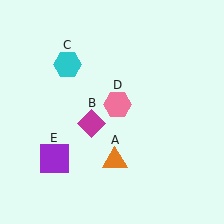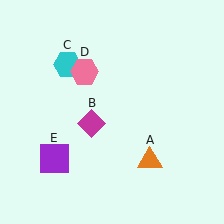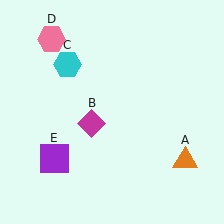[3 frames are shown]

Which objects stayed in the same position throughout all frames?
Magenta diamond (object B) and cyan hexagon (object C) and purple square (object E) remained stationary.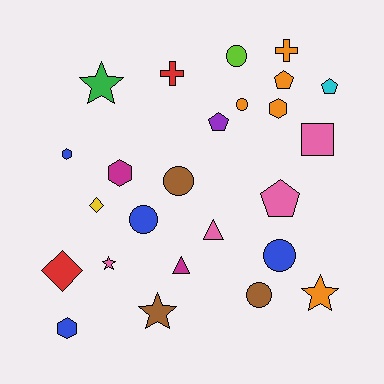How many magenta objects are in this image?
There are 2 magenta objects.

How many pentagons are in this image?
There are 4 pentagons.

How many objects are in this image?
There are 25 objects.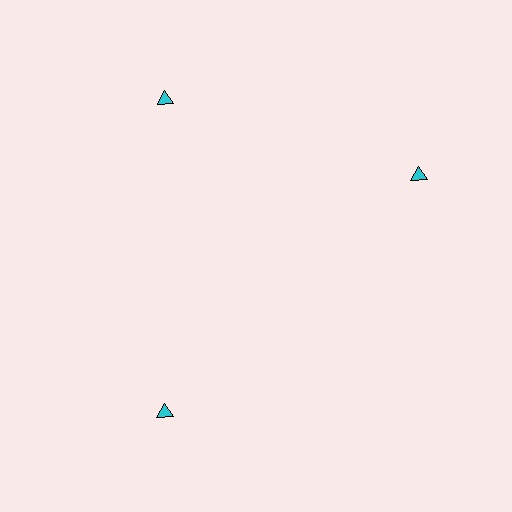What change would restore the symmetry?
The symmetry would be restored by rotating it back into even spacing with its neighbors so that all 3 triangles sit at equal angles and equal distance from the center.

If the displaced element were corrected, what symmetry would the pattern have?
It would have 3-fold rotational symmetry — the pattern would map onto itself every 120 degrees.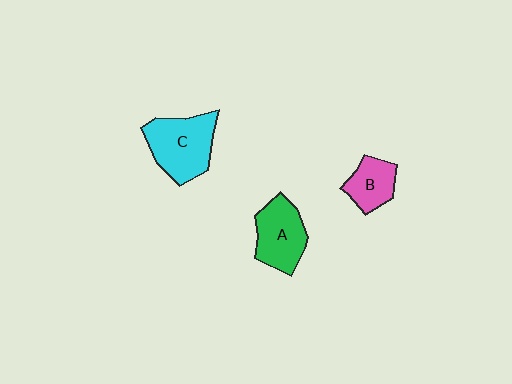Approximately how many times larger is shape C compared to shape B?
Approximately 1.8 times.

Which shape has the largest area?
Shape C (cyan).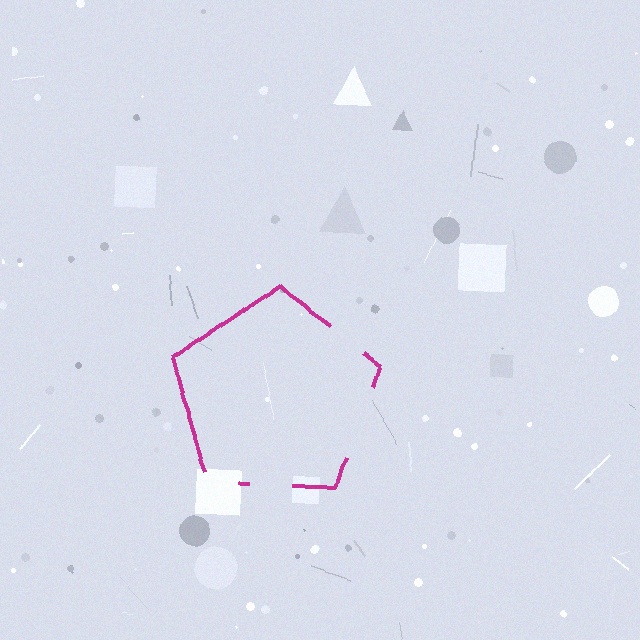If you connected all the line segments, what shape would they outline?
They would outline a pentagon.